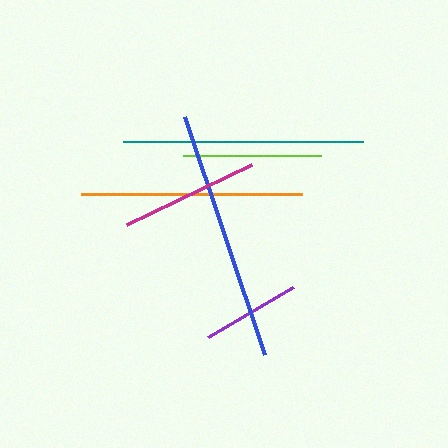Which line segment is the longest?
The blue line is the longest at approximately 250 pixels.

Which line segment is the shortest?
The purple line is the shortest at approximately 99 pixels.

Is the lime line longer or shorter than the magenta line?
The magenta line is longer than the lime line.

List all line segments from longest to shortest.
From longest to shortest: blue, teal, orange, magenta, lime, purple.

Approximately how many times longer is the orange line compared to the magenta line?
The orange line is approximately 1.6 times the length of the magenta line.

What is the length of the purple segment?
The purple segment is approximately 99 pixels long.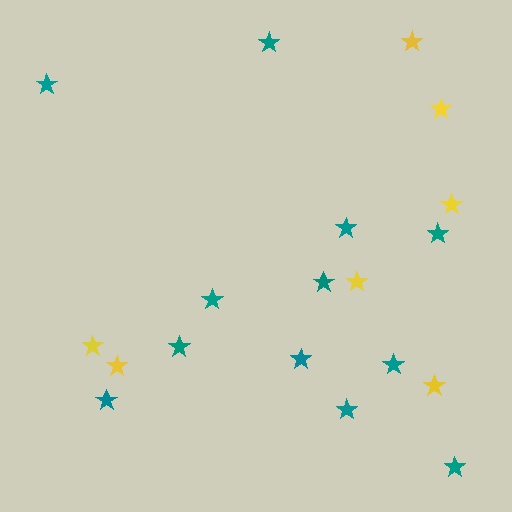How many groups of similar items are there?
There are 2 groups: one group of teal stars (12) and one group of yellow stars (7).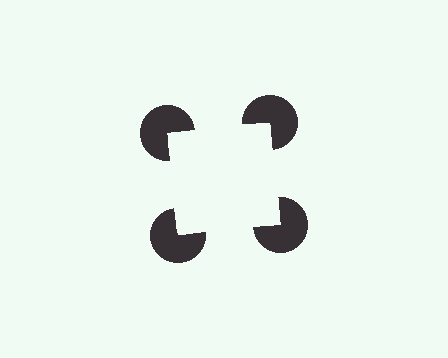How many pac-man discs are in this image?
There are 4 — one at each vertex of the illusory square.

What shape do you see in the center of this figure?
An illusory square — its edges are inferred from the aligned wedge cuts in the pac-man discs, not physically drawn.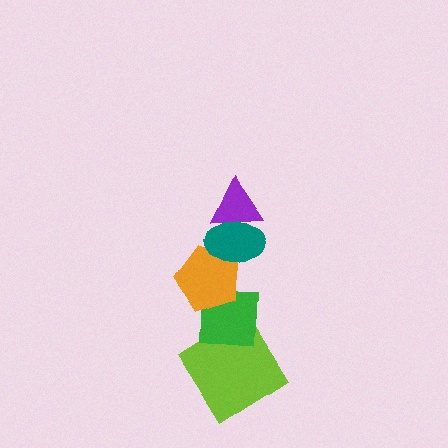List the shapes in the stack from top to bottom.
From top to bottom: the purple triangle, the teal ellipse, the orange pentagon, the green square, the lime diamond.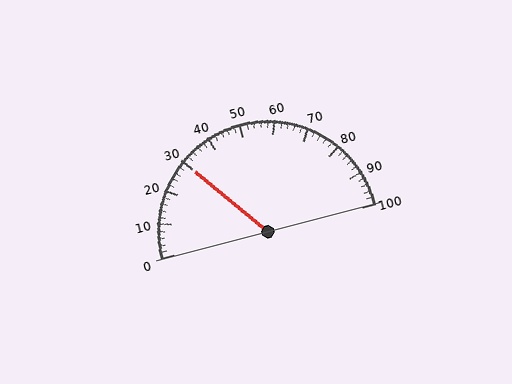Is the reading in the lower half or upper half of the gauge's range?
The reading is in the lower half of the range (0 to 100).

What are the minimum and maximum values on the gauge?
The gauge ranges from 0 to 100.